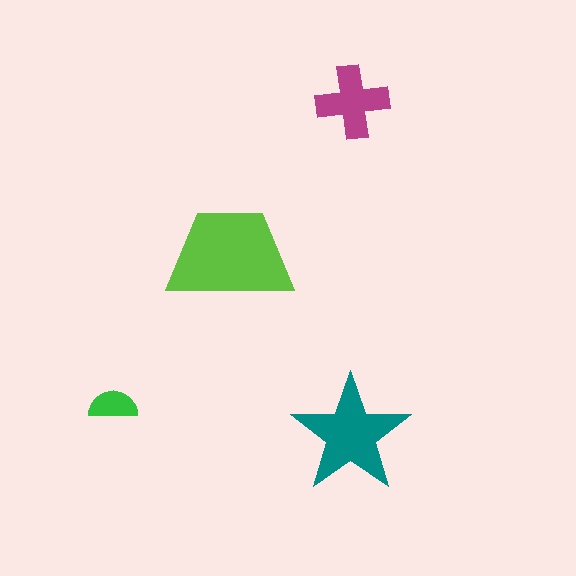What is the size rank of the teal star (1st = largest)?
2nd.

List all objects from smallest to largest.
The green semicircle, the magenta cross, the teal star, the lime trapezoid.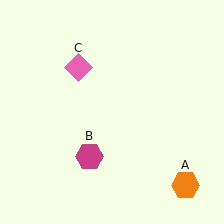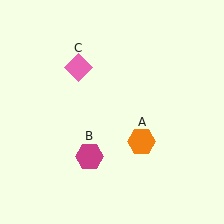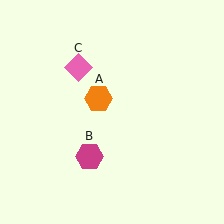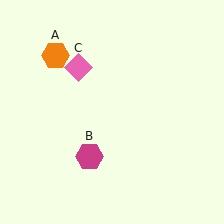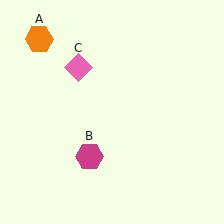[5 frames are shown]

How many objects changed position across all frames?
1 object changed position: orange hexagon (object A).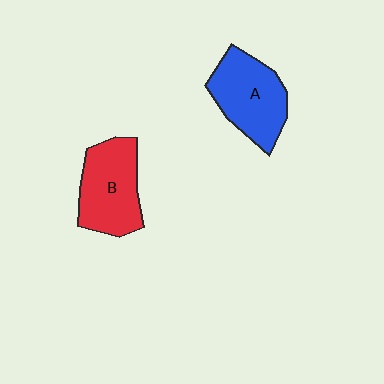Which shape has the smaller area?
Shape B (red).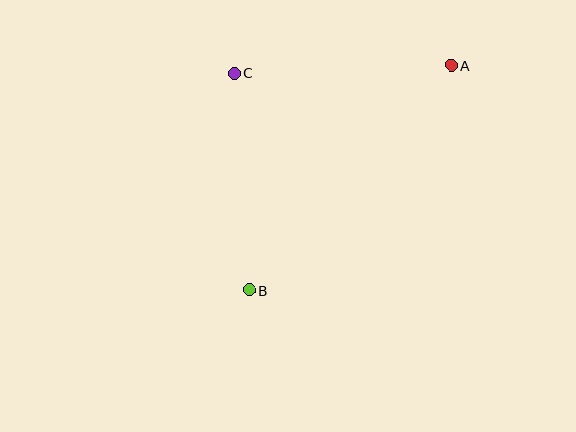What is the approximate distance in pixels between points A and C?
The distance between A and C is approximately 217 pixels.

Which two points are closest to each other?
Points B and C are closest to each other.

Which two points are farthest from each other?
Points A and B are farthest from each other.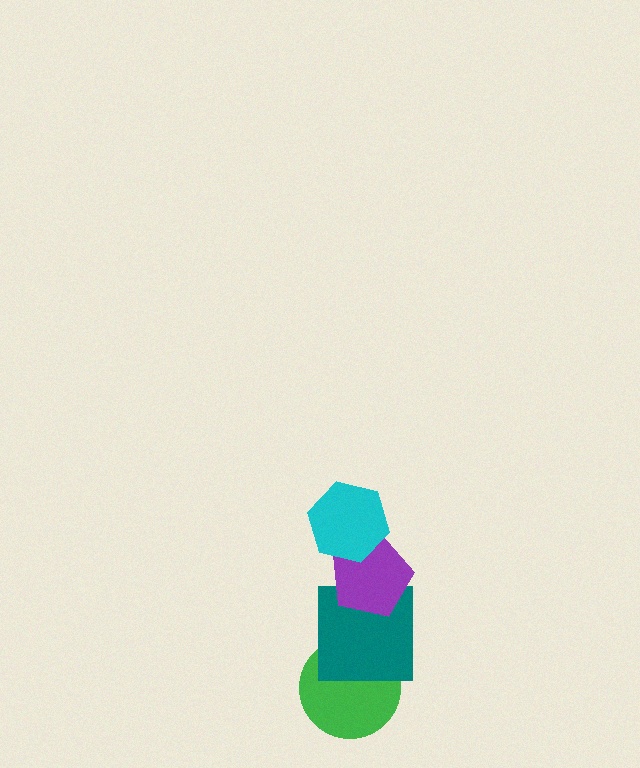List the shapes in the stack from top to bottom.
From top to bottom: the cyan hexagon, the purple pentagon, the teal square, the green circle.